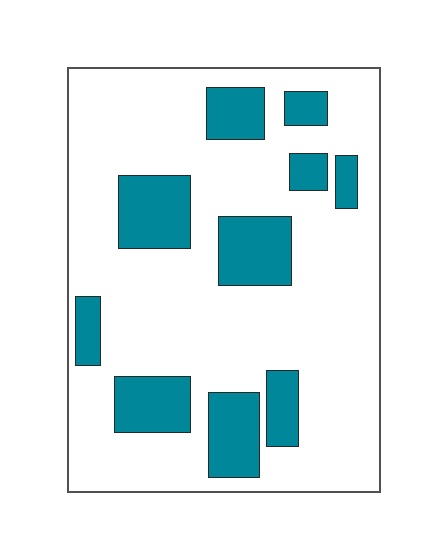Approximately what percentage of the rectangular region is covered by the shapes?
Approximately 25%.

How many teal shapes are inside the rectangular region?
10.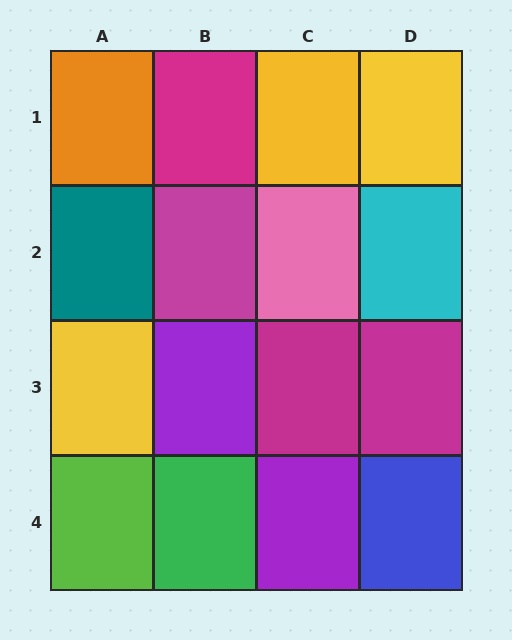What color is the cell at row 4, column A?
Lime.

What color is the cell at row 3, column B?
Purple.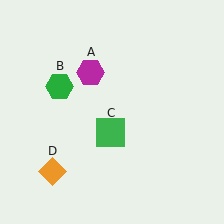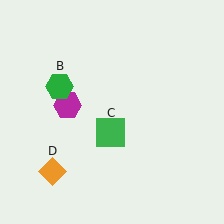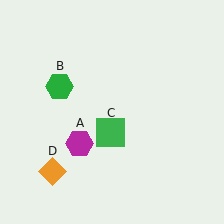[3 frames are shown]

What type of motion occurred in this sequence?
The magenta hexagon (object A) rotated counterclockwise around the center of the scene.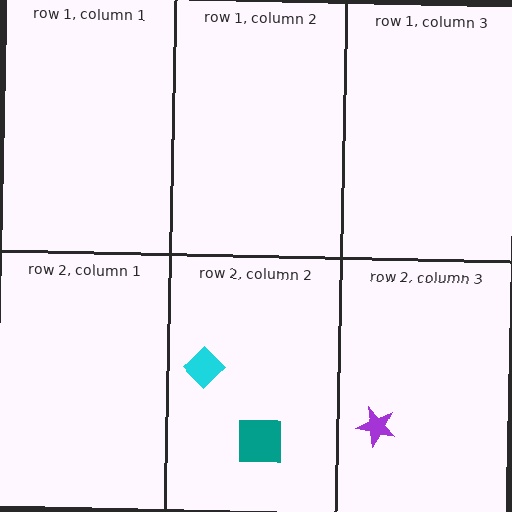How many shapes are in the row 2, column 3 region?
1.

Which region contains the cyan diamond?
The row 2, column 2 region.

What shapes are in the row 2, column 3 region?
The purple star.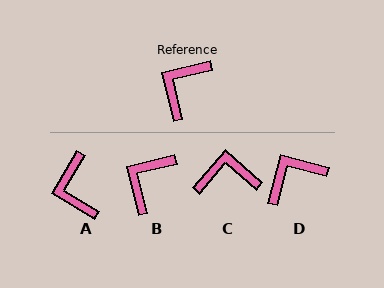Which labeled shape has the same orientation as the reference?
B.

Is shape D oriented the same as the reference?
No, it is off by about 28 degrees.